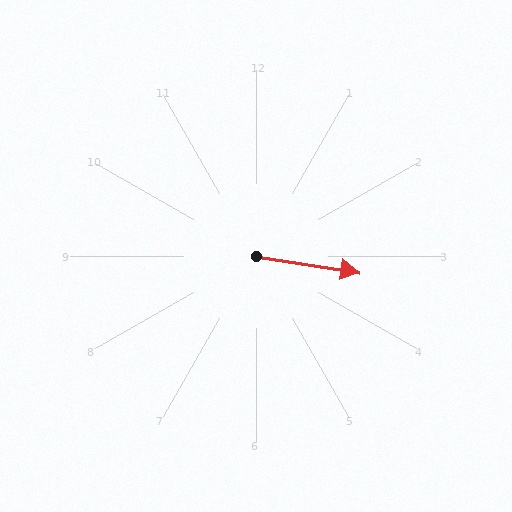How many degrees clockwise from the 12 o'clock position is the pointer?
Approximately 99 degrees.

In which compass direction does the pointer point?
East.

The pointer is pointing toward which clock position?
Roughly 3 o'clock.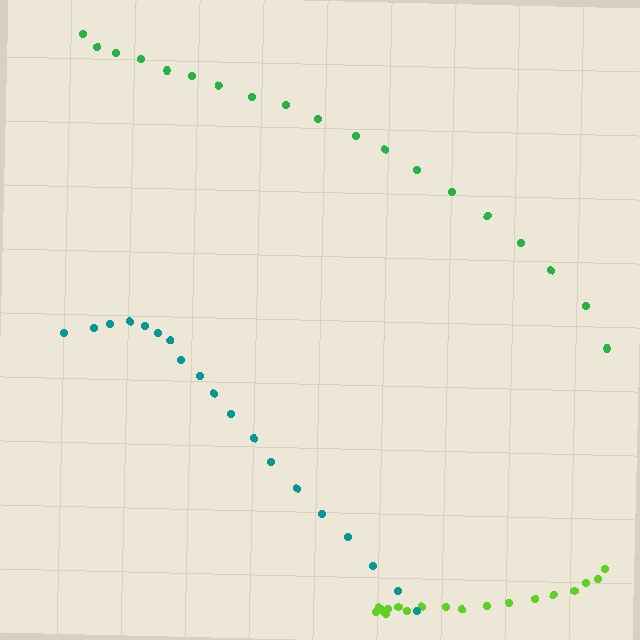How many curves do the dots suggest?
There are 3 distinct paths.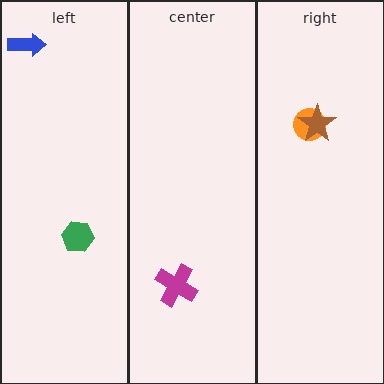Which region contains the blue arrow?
The left region.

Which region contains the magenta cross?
The center region.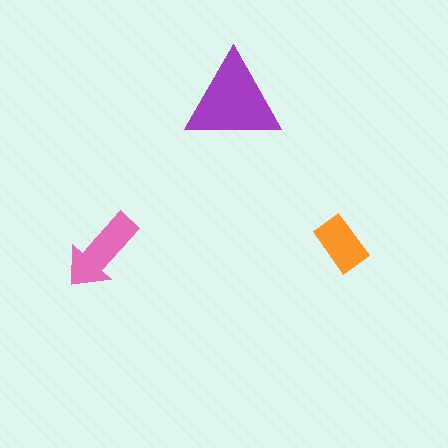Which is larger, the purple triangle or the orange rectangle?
The purple triangle.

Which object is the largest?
The purple triangle.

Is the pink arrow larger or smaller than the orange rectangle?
Larger.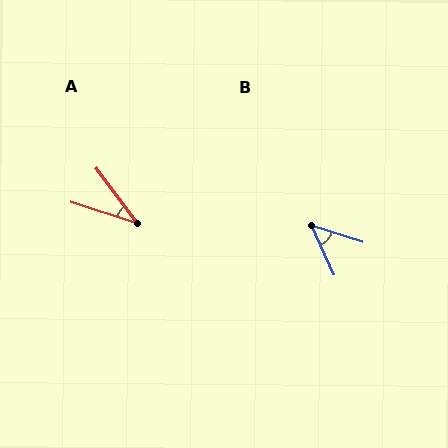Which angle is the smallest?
A, at approximately 35 degrees.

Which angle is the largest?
B, at approximately 47 degrees.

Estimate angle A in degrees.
Approximately 35 degrees.